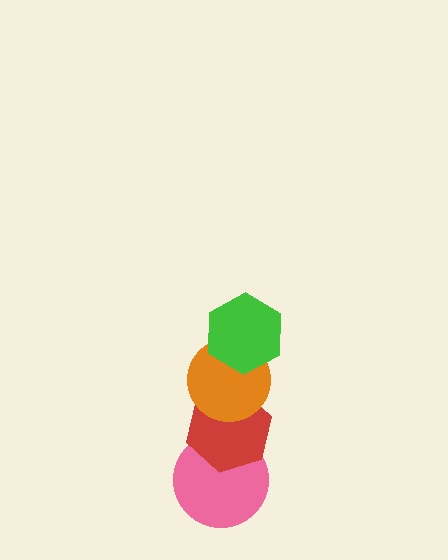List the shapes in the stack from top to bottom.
From top to bottom: the green hexagon, the orange circle, the red hexagon, the pink circle.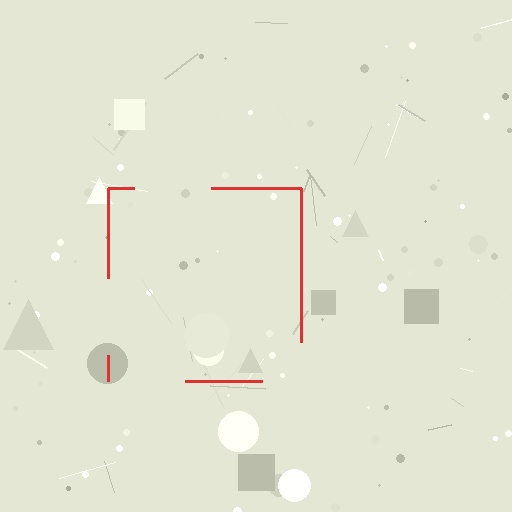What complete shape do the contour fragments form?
The contour fragments form a square.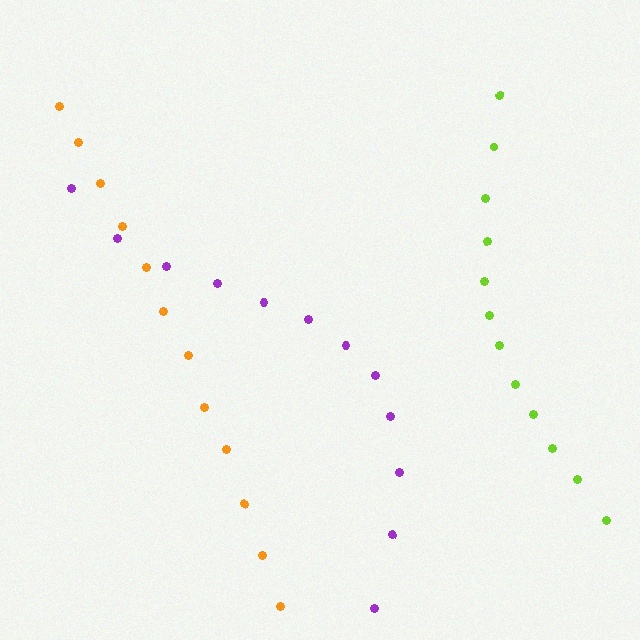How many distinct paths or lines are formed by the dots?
There are 3 distinct paths.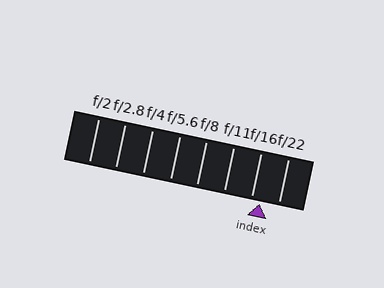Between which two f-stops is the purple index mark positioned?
The index mark is between f/16 and f/22.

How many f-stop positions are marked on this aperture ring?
There are 8 f-stop positions marked.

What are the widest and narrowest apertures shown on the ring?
The widest aperture shown is f/2 and the narrowest is f/22.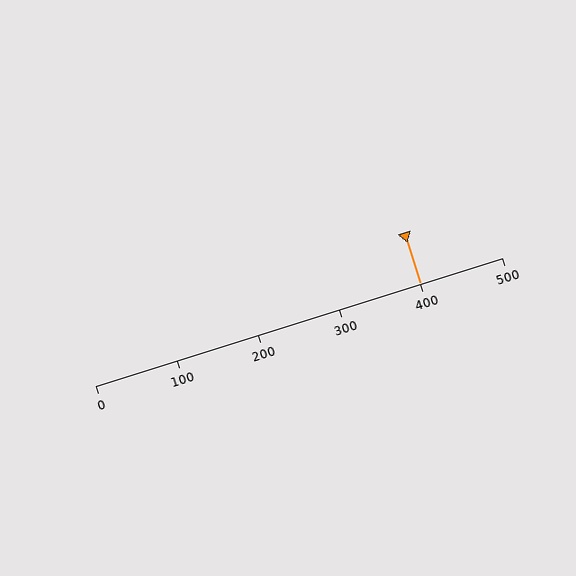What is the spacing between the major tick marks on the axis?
The major ticks are spaced 100 apart.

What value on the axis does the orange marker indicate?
The marker indicates approximately 400.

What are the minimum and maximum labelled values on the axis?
The axis runs from 0 to 500.